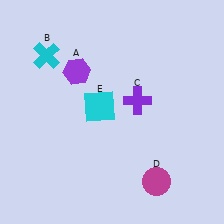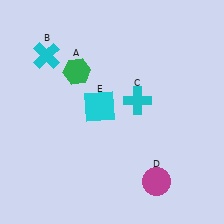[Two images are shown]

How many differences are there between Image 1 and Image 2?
There are 2 differences between the two images.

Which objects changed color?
A changed from purple to green. C changed from purple to cyan.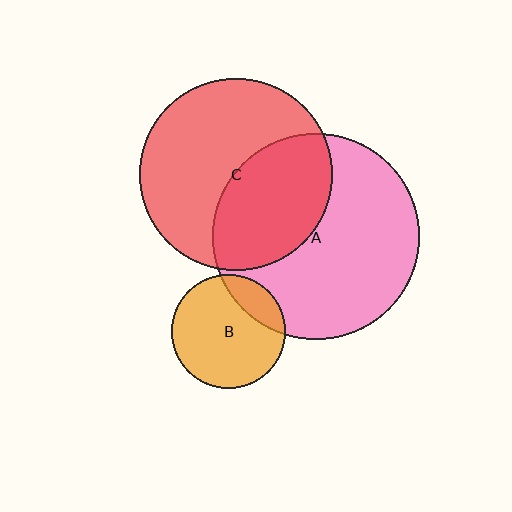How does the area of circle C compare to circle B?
Approximately 2.8 times.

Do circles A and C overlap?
Yes.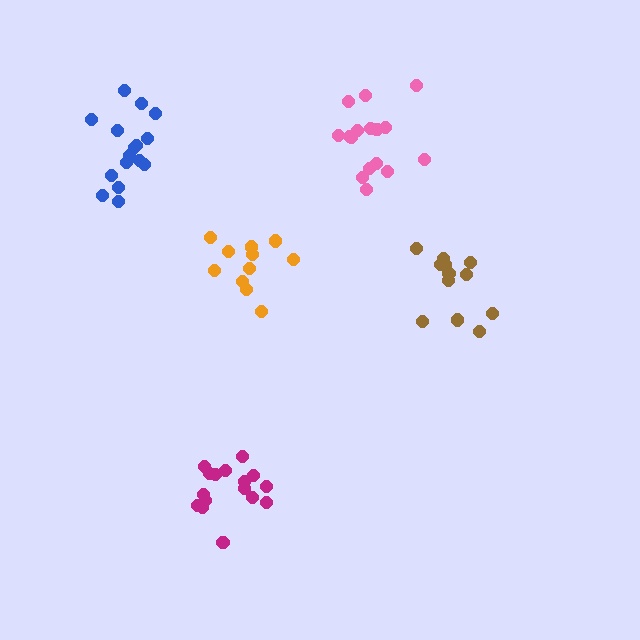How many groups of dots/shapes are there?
There are 5 groups.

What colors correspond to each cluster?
The clusters are colored: brown, blue, orange, magenta, pink.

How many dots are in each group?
Group 1: 12 dots, Group 2: 16 dots, Group 3: 11 dots, Group 4: 16 dots, Group 5: 16 dots (71 total).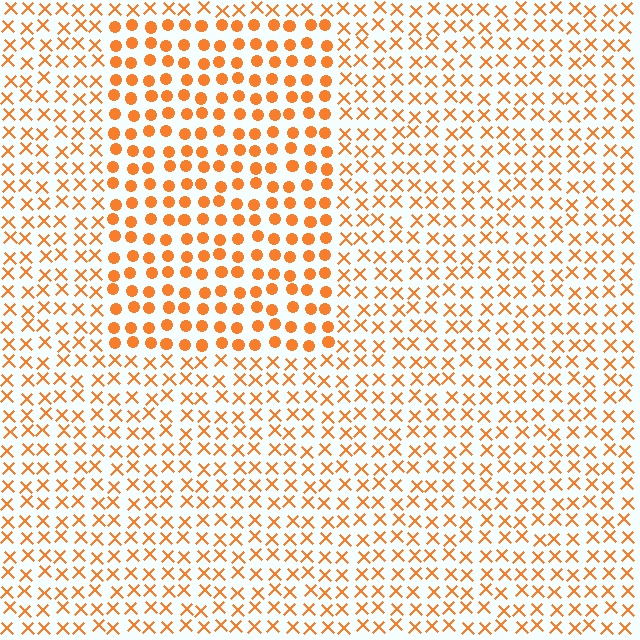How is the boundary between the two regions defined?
The boundary is defined by a change in element shape: circles inside vs. X marks outside. All elements share the same color and spacing.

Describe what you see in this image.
The image is filled with small orange elements arranged in a uniform grid. A rectangle-shaped region contains circles, while the surrounding area contains X marks. The boundary is defined purely by the change in element shape.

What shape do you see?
I see a rectangle.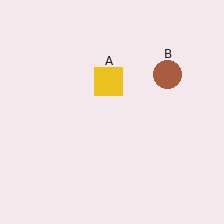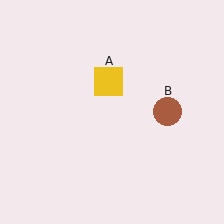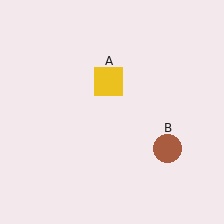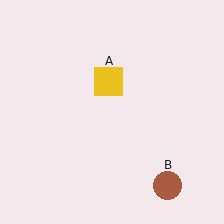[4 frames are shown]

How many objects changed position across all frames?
1 object changed position: brown circle (object B).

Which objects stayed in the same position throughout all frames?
Yellow square (object A) remained stationary.